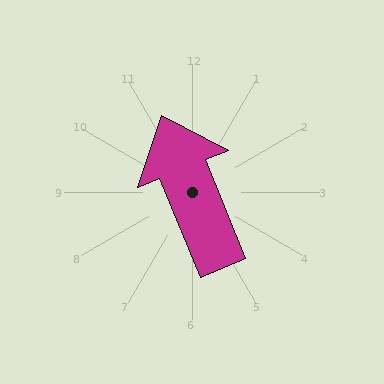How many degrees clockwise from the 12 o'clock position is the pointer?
Approximately 338 degrees.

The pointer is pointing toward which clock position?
Roughly 11 o'clock.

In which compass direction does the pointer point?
North.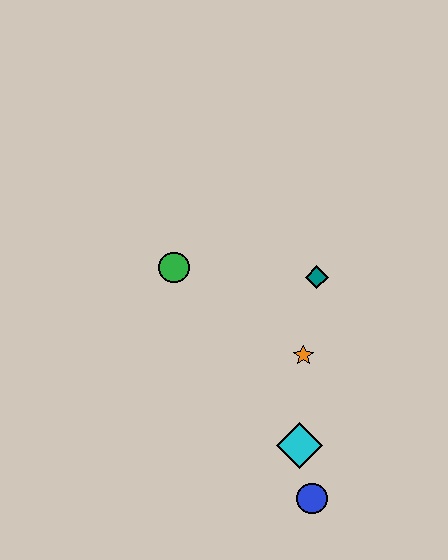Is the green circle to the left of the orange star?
Yes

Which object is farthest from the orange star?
The green circle is farthest from the orange star.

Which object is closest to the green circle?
The teal diamond is closest to the green circle.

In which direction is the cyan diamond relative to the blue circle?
The cyan diamond is above the blue circle.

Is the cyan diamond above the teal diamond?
No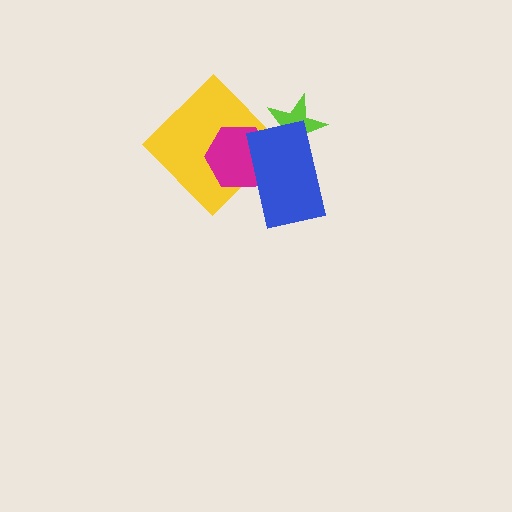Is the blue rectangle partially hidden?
No, no other shape covers it.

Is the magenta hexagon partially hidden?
Yes, it is partially covered by another shape.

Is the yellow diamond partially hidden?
Yes, it is partially covered by another shape.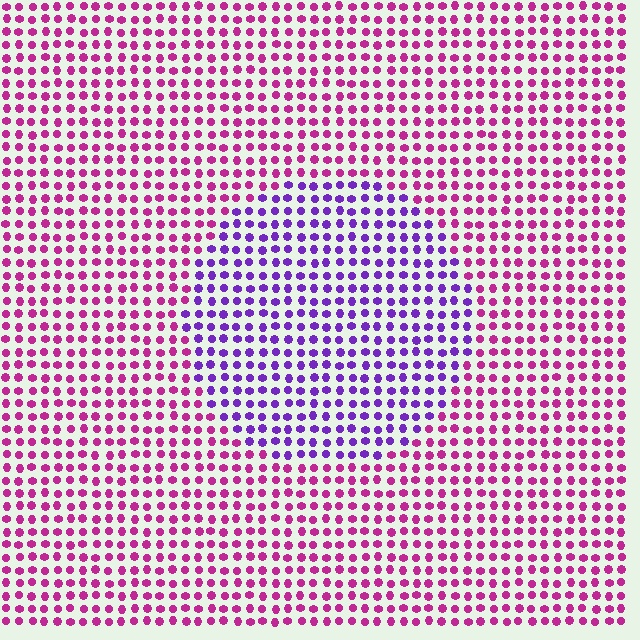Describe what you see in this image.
The image is filled with small magenta elements in a uniform arrangement. A circle-shaped region is visible where the elements are tinted to a slightly different hue, forming a subtle color boundary.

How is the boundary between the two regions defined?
The boundary is defined purely by a slight shift in hue (about 47 degrees). Spacing, size, and orientation are identical on both sides.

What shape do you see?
I see a circle.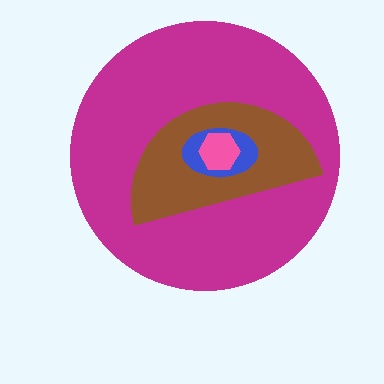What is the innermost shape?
The pink hexagon.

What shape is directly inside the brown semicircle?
The blue ellipse.